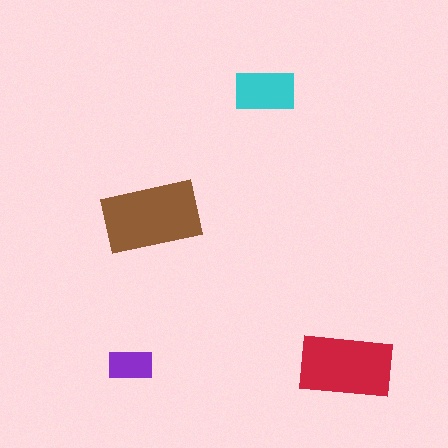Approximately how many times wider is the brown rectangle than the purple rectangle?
About 2 times wider.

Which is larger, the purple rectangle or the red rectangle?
The red one.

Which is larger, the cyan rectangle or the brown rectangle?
The brown one.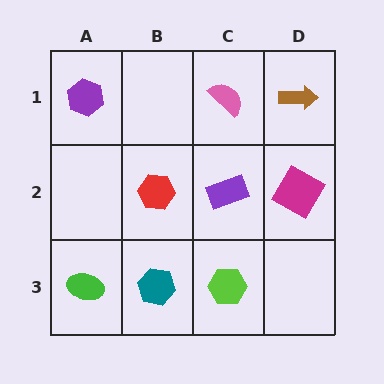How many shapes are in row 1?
3 shapes.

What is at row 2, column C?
A purple rectangle.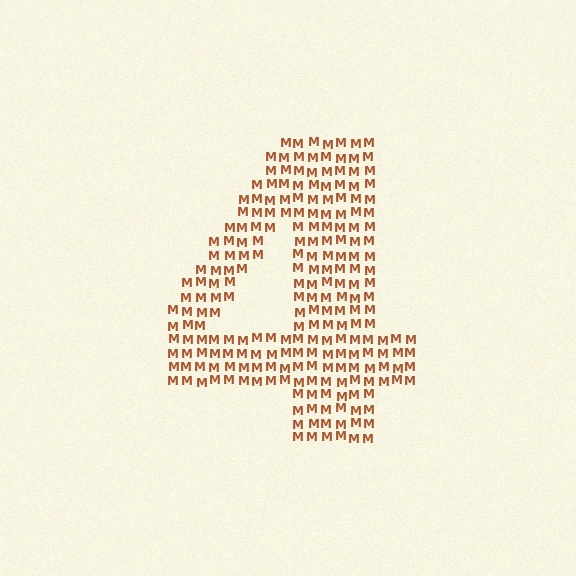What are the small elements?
The small elements are letter M's.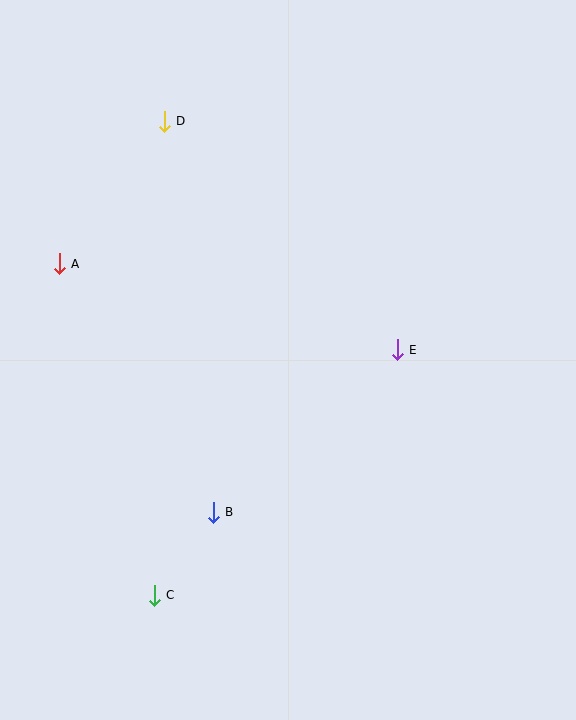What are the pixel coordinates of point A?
Point A is at (59, 264).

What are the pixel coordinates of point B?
Point B is at (213, 512).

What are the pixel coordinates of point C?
Point C is at (154, 595).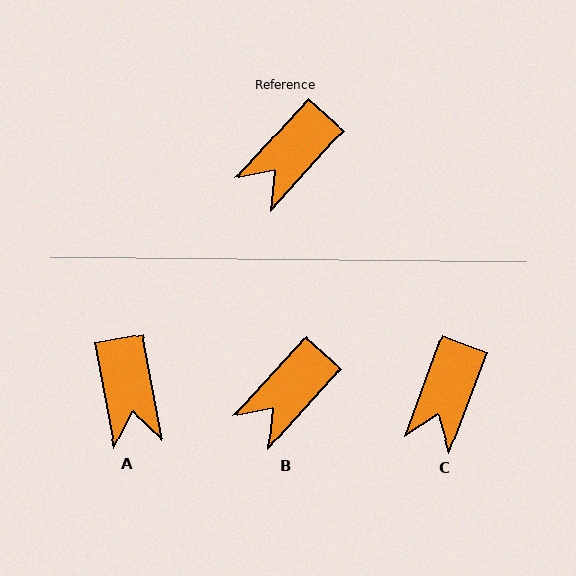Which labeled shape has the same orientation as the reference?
B.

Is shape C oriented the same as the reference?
No, it is off by about 22 degrees.